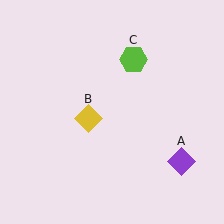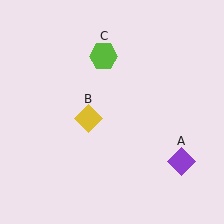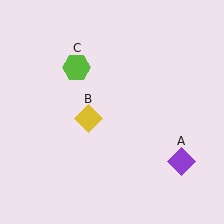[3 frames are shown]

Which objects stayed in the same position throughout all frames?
Purple diamond (object A) and yellow diamond (object B) remained stationary.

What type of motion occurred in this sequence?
The lime hexagon (object C) rotated counterclockwise around the center of the scene.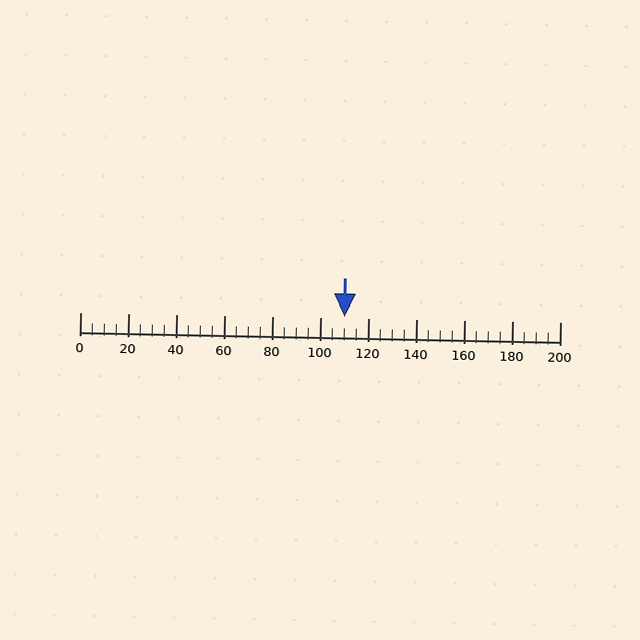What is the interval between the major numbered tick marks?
The major tick marks are spaced 20 units apart.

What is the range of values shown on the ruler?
The ruler shows values from 0 to 200.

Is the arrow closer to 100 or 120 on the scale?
The arrow is closer to 120.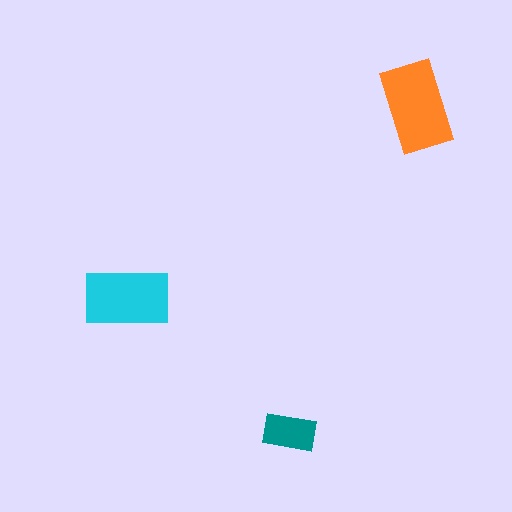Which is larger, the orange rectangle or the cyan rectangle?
The orange one.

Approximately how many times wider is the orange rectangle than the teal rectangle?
About 1.5 times wider.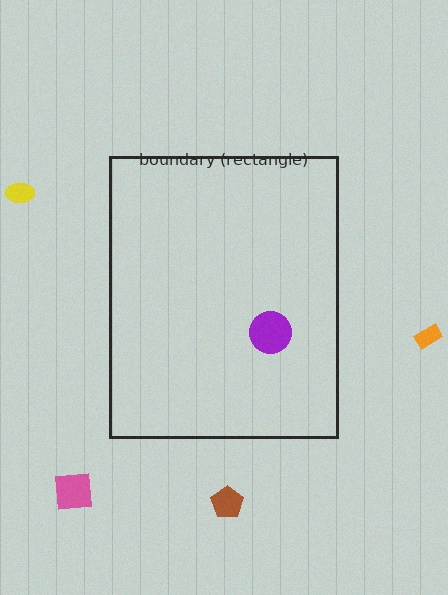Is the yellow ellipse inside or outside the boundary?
Outside.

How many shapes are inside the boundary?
1 inside, 4 outside.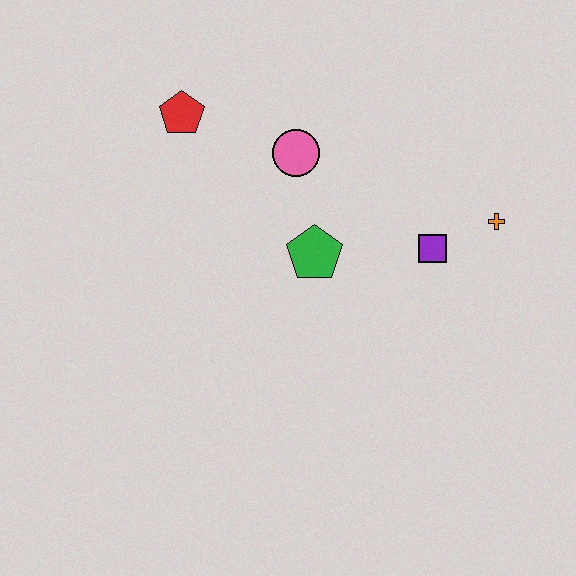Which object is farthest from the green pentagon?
The red pentagon is farthest from the green pentagon.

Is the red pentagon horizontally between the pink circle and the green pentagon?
No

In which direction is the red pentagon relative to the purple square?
The red pentagon is to the left of the purple square.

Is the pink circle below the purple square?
No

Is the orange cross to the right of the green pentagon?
Yes